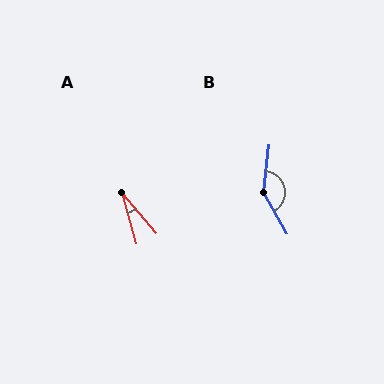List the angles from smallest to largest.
A (25°), B (143°).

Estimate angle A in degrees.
Approximately 25 degrees.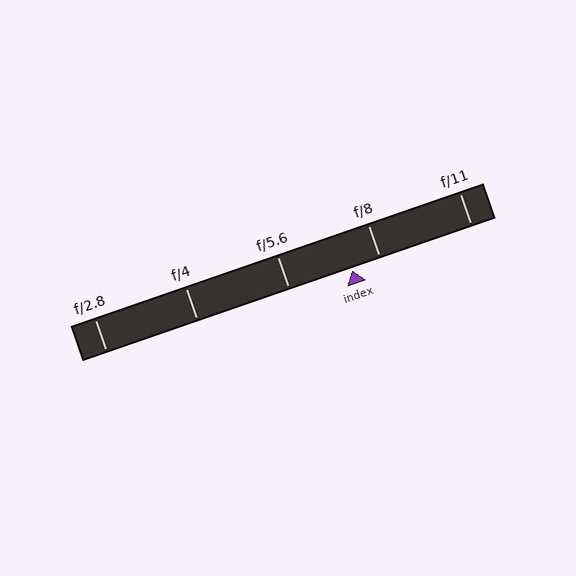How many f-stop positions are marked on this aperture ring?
There are 5 f-stop positions marked.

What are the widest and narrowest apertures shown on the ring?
The widest aperture shown is f/2.8 and the narrowest is f/11.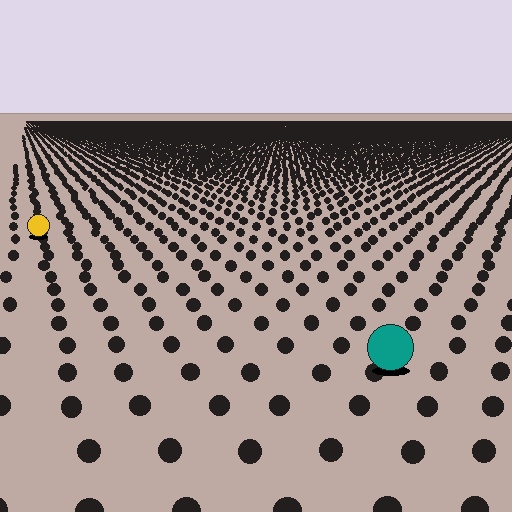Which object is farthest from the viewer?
The yellow circle is farthest from the viewer. It appears smaller and the ground texture around it is denser.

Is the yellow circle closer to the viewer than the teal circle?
No. The teal circle is closer — you can tell from the texture gradient: the ground texture is coarser near it.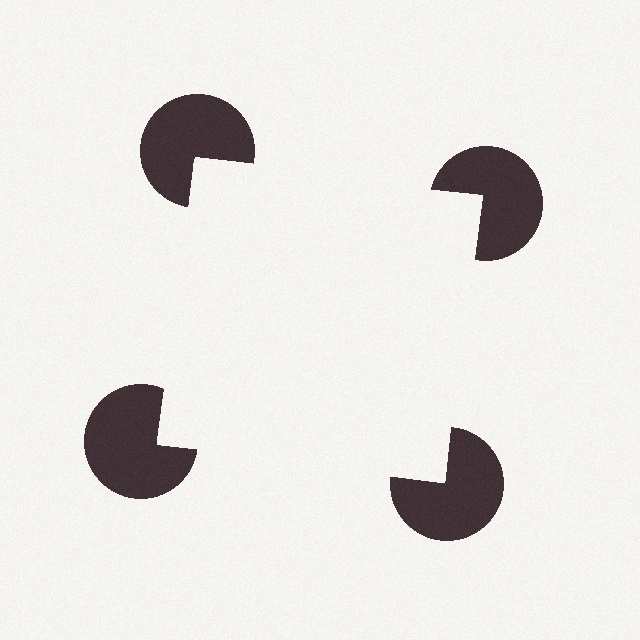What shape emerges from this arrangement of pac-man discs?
An illusory square — its edges are inferred from the aligned wedge cuts in the pac-man discs, not physically drawn.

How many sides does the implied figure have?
4 sides.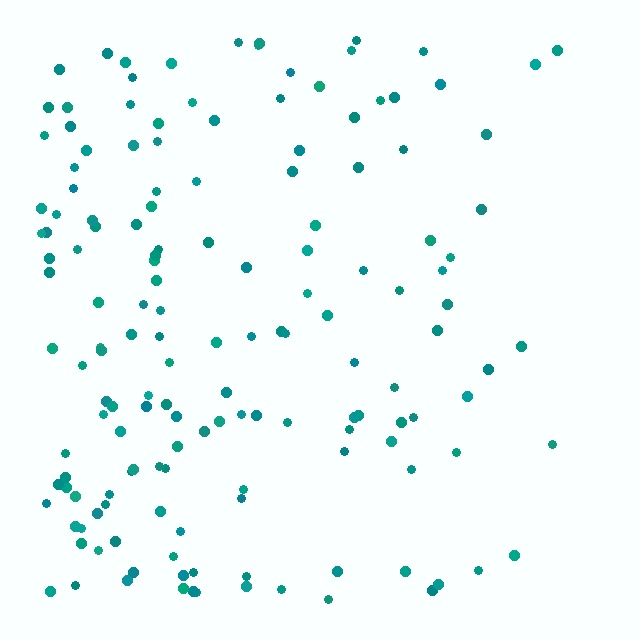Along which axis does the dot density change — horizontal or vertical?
Horizontal.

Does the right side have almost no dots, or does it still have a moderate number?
Still a moderate number, just noticeably fewer than the left.